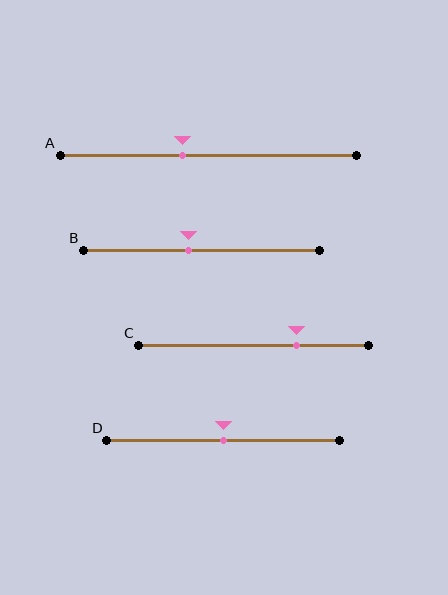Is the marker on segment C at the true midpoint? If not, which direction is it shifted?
No, the marker on segment C is shifted to the right by about 19% of the segment length.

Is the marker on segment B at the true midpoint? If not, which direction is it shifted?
No, the marker on segment B is shifted to the left by about 6% of the segment length.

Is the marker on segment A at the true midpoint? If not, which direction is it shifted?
No, the marker on segment A is shifted to the left by about 9% of the segment length.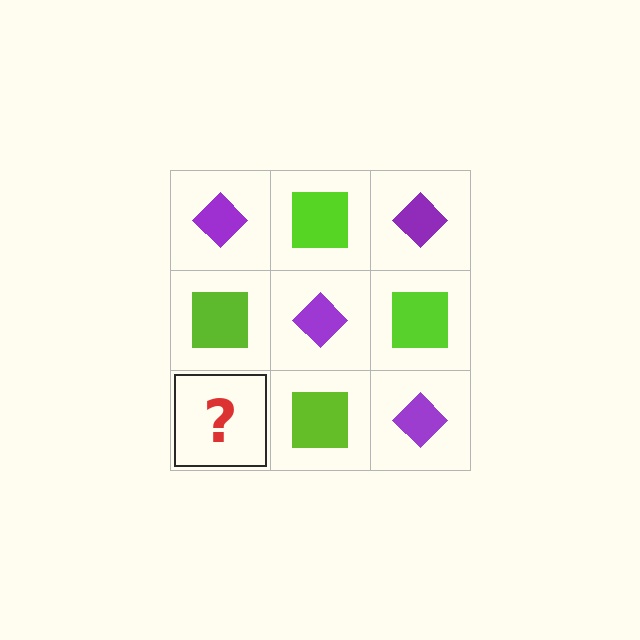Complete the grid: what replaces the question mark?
The question mark should be replaced with a purple diamond.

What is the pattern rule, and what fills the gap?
The rule is that it alternates purple diamond and lime square in a checkerboard pattern. The gap should be filled with a purple diamond.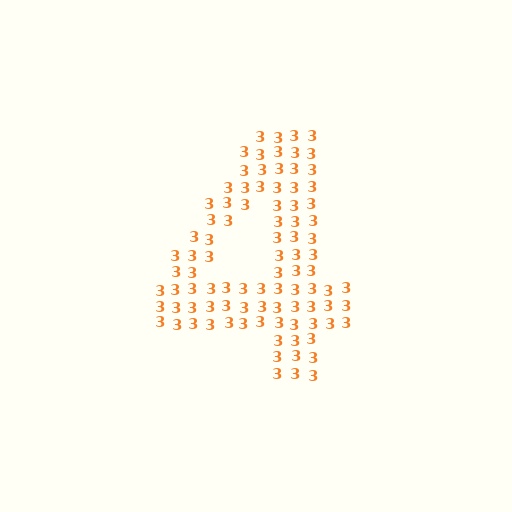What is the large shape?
The large shape is the digit 4.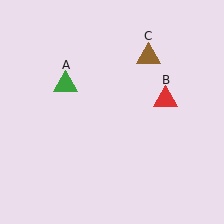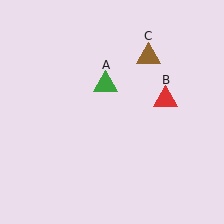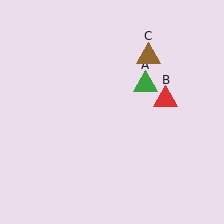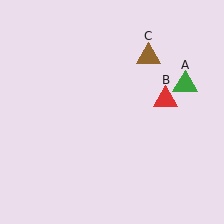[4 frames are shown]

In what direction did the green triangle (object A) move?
The green triangle (object A) moved right.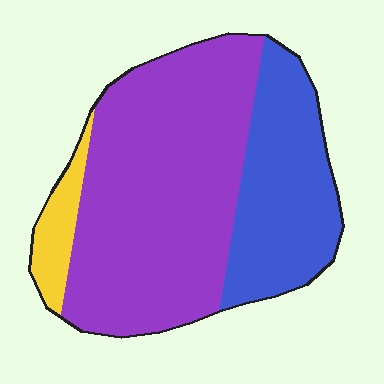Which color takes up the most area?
Purple, at roughly 60%.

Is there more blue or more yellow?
Blue.